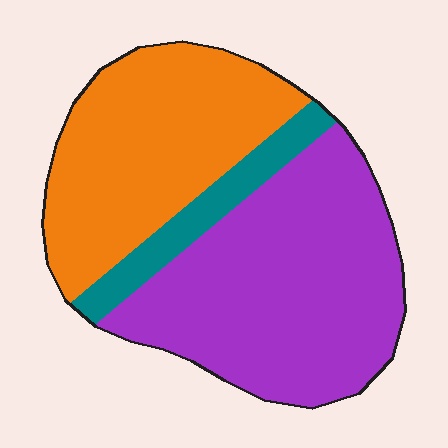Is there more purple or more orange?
Purple.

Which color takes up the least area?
Teal, at roughly 10%.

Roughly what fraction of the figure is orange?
Orange takes up between a third and a half of the figure.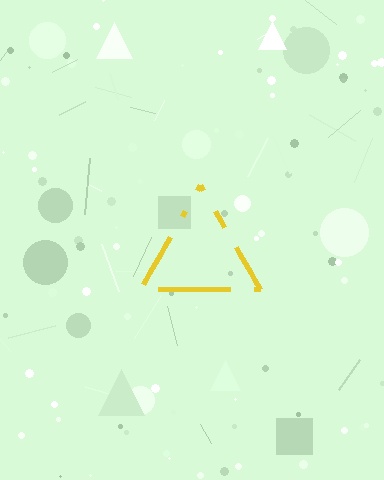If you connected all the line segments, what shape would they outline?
They would outline a triangle.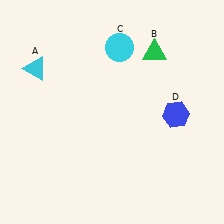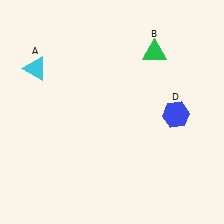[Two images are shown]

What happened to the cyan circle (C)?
The cyan circle (C) was removed in Image 2. It was in the top-right area of Image 1.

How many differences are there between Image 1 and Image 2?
There is 1 difference between the two images.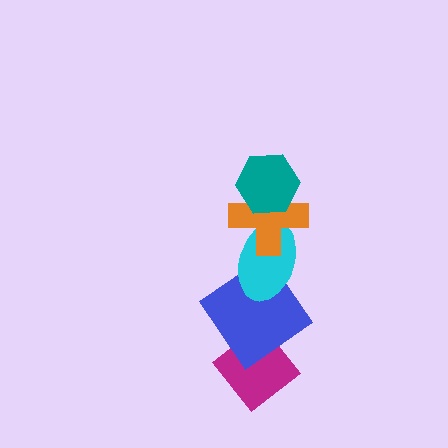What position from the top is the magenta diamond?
The magenta diamond is 5th from the top.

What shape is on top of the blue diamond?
The cyan ellipse is on top of the blue diamond.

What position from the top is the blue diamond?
The blue diamond is 4th from the top.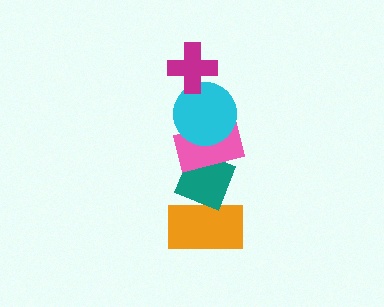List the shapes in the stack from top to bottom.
From top to bottom: the magenta cross, the cyan circle, the pink rectangle, the teal diamond, the orange rectangle.